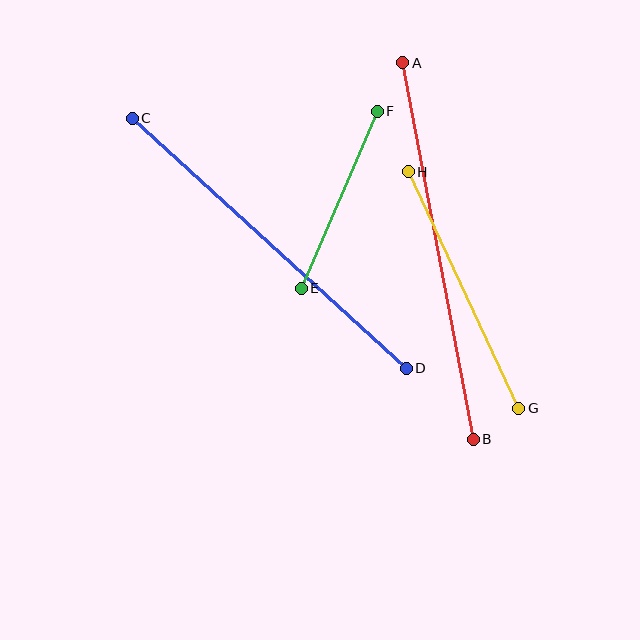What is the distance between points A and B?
The distance is approximately 383 pixels.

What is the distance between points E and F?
The distance is approximately 193 pixels.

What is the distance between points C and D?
The distance is approximately 371 pixels.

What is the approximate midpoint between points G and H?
The midpoint is at approximately (463, 290) pixels.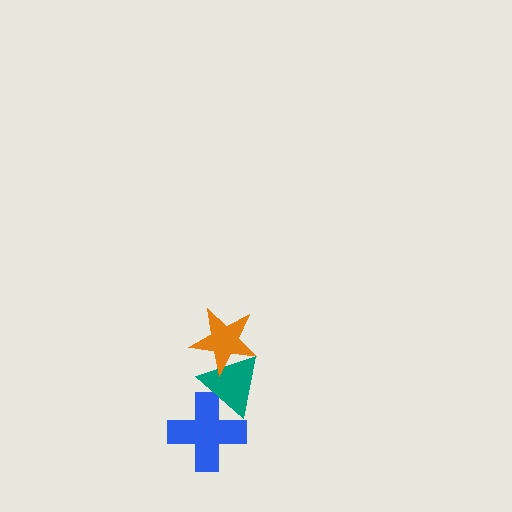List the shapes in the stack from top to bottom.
From top to bottom: the orange star, the teal triangle, the blue cross.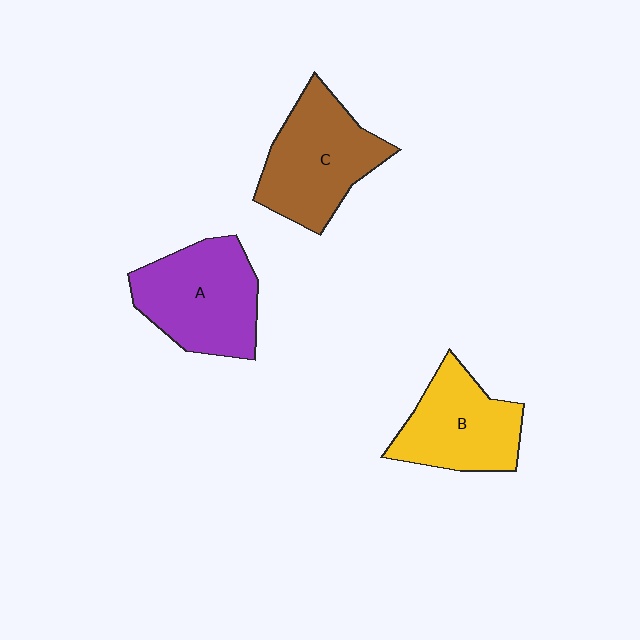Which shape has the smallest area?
Shape B (yellow).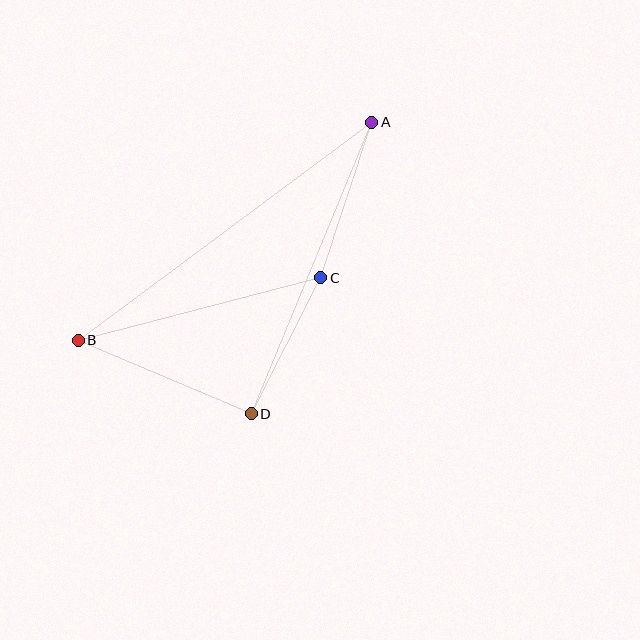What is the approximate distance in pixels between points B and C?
The distance between B and C is approximately 250 pixels.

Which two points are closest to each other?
Points C and D are closest to each other.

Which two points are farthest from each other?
Points A and B are farthest from each other.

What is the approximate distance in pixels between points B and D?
The distance between B and D is approximately 188 pixels.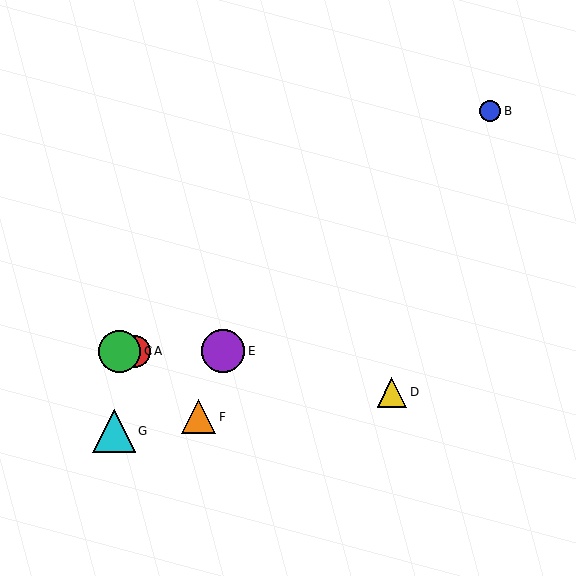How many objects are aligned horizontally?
3 objects (A, C, E) are aligned horizontally.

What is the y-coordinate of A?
Object A is at y≈351.